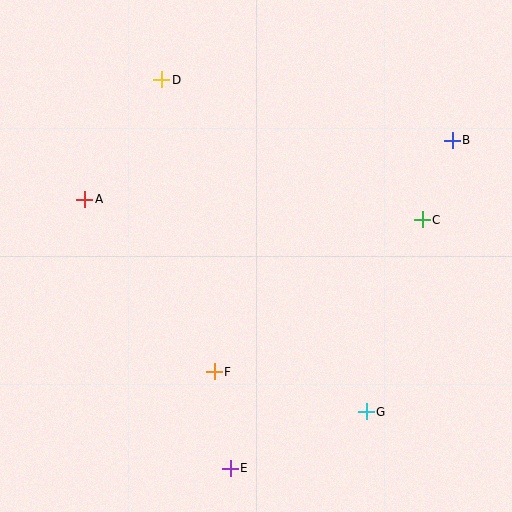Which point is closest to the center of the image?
Point F at (214, 372) is closest to the center.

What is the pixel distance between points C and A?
The distance between C and A is 338 pixels.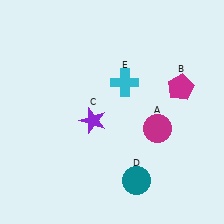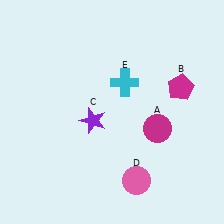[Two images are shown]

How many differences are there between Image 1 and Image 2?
There is 1 difference between the two images.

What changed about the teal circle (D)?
In Image 1, D is teal. In Image 2, it changed to pink.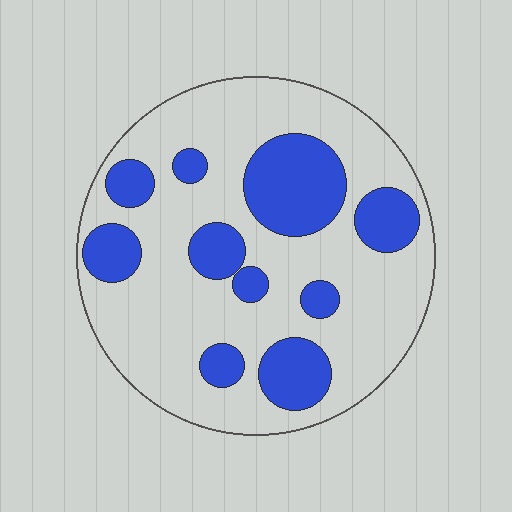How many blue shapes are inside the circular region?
10.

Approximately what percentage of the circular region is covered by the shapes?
Approximately 30%.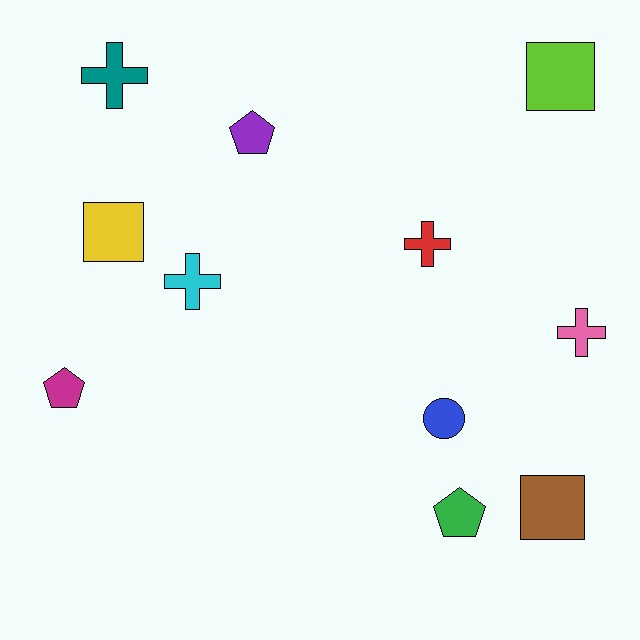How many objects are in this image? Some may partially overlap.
There are 11 objects.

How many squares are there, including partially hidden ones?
There are 3 squares.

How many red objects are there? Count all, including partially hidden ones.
There is 1 red object.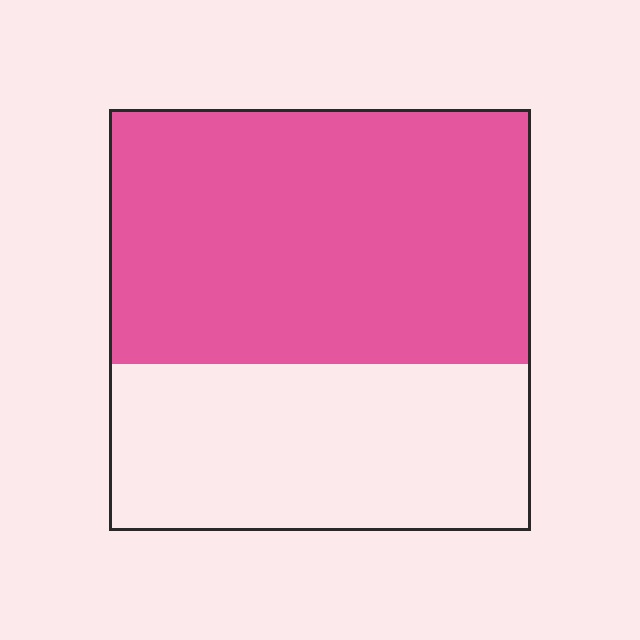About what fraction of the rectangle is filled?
About three fifths (3/5).